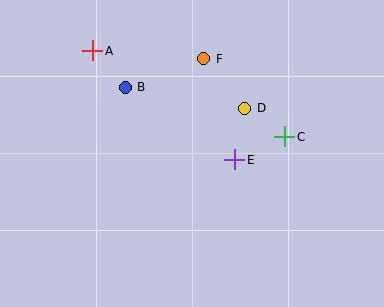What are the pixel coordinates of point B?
Point B is at (125, 87).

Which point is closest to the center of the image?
Point E at (235, 160) is closest to the center.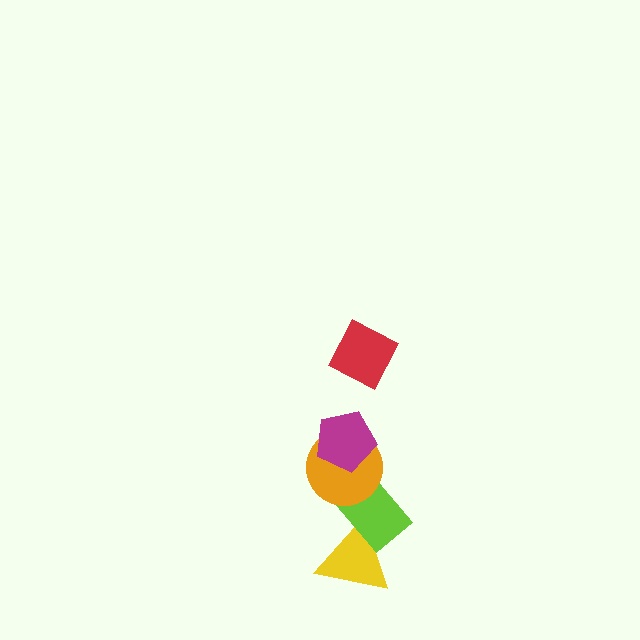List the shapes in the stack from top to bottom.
From top to bottom: the red diamond, the magenta pentagon, the orange circle, the lime rectangle, the yellow triangle.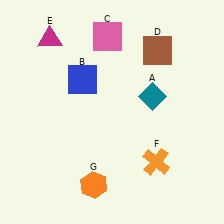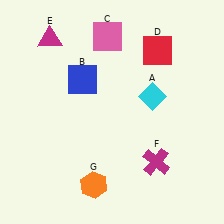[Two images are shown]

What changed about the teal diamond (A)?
In Image 1, A is teal. In Image 2, it changed to cyan.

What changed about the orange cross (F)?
In Image 1, F is orange. In Image 2, it changed to magenta.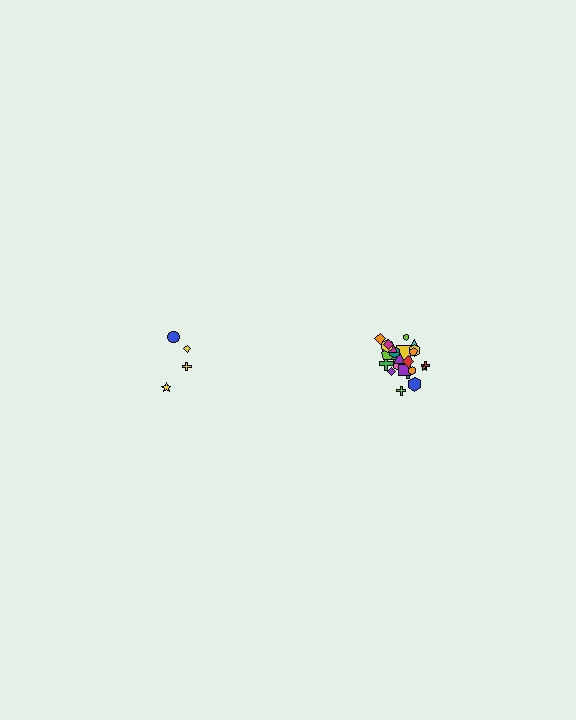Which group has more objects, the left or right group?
The right group.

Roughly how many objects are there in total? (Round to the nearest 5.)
Roughly 30 objects in total.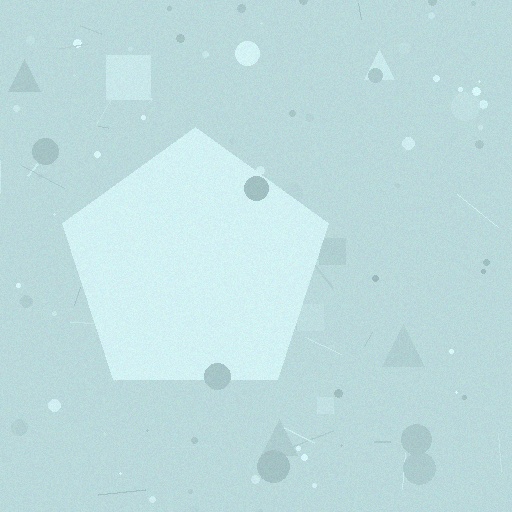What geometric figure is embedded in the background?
A pentagon is embedded in the background.